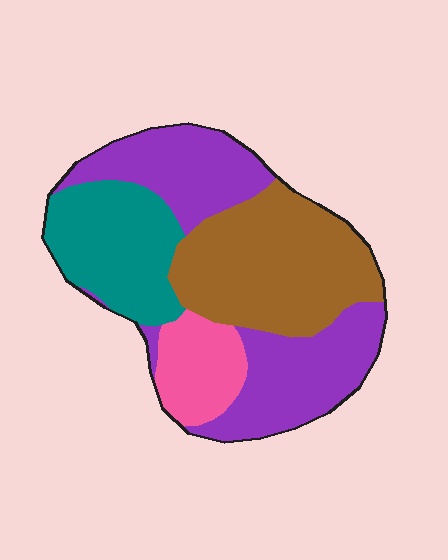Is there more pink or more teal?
Teal.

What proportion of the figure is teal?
Teal takes up about one fifth (1/5) of the figure.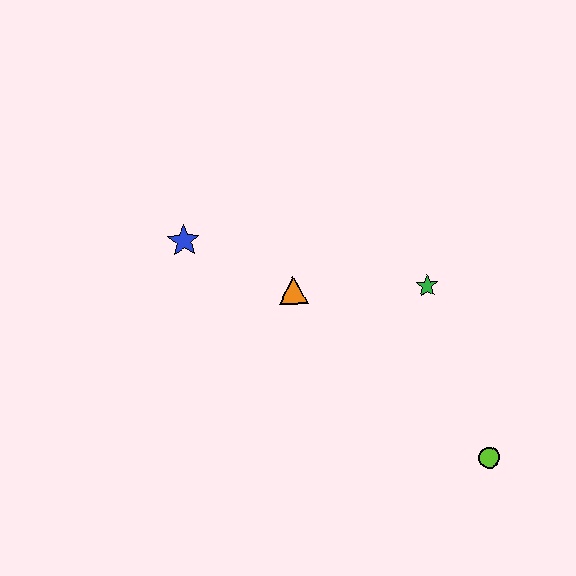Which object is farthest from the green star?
The blue star is farthest from the green star.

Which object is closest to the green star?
The orange triangle is closest to the green star.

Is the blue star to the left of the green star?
Yes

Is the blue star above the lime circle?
Yes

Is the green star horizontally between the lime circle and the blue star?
Yes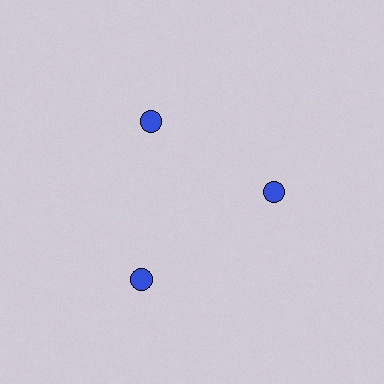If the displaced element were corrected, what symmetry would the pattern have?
It would have 3-fold rotational symmetry — the pattern would map onto itself every 120 degrees.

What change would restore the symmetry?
The symmetry would be restored by moving it inward, back onto the ring so that all 3 circles sit at equal angles and equal distance from the center.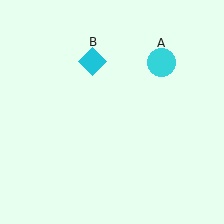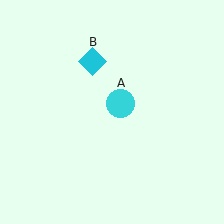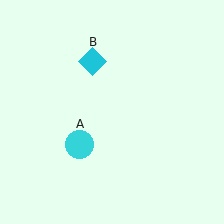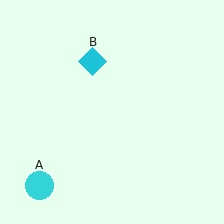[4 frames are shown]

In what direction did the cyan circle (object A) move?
The cyan circle (object A) moved down and to the left.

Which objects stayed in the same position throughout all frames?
Cyan diamond (object B) remained stationary.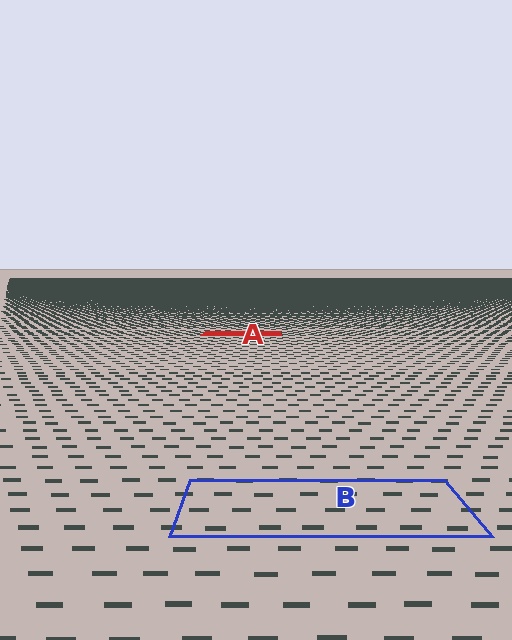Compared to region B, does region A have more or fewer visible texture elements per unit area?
Region A has more texture elements per unit area — they are packed more densely because it is farther away.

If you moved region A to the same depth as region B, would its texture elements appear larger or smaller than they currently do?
They would appear larger. At a closer depth, the same texture elements are projected at a bigger on-screen size.